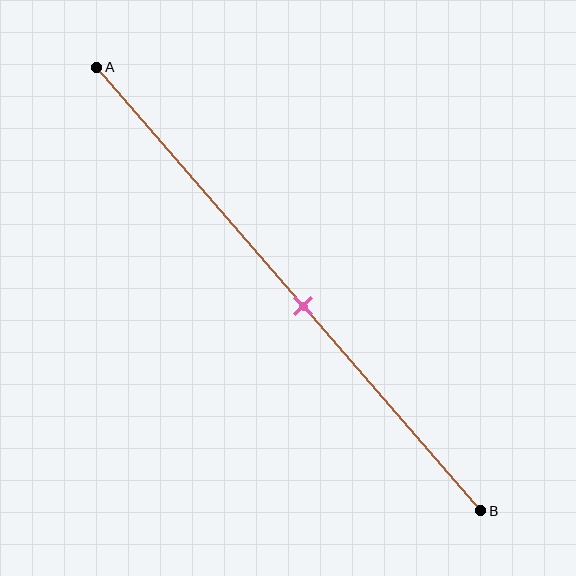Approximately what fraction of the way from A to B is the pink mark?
The pink mark is approximately 55% of the way from A to B.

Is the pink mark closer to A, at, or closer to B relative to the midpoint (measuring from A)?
The pink mark is closer to point B than the midpoint of segment AB.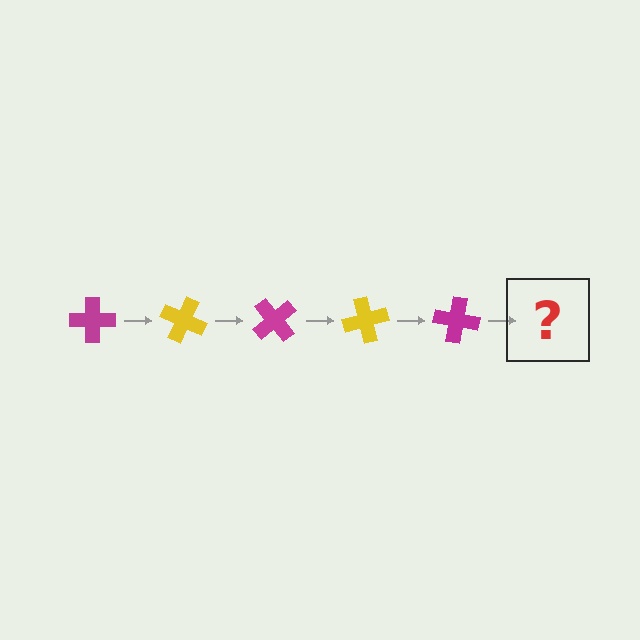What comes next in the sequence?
The next element should be a yellow cross, rotated 125 degrees from the start.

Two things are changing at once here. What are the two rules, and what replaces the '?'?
The two rules are that it rotates 25 degrees each step and the color cycles through magenta and yellow. The '?' should be a yellow cross, rotated 125 degrees from the start.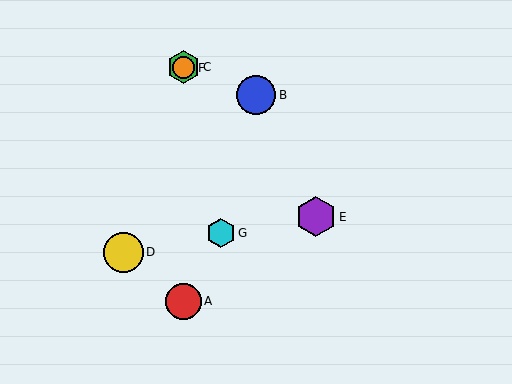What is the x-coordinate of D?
Object D is at x≈123.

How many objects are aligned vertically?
3 objects (A, C, F) are aligned vertically.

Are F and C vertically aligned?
Yes, both are at x≈184.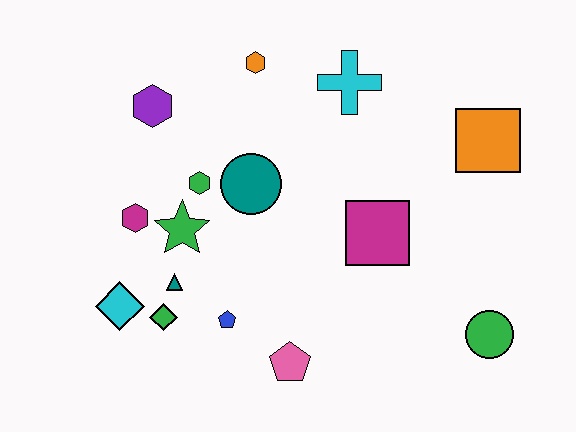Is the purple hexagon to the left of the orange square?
Yes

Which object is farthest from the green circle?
The purple hexagon is farthest from the green circle.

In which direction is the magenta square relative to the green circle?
The magenta square is to the left of the green circle.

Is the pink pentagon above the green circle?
No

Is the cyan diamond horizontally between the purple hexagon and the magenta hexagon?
No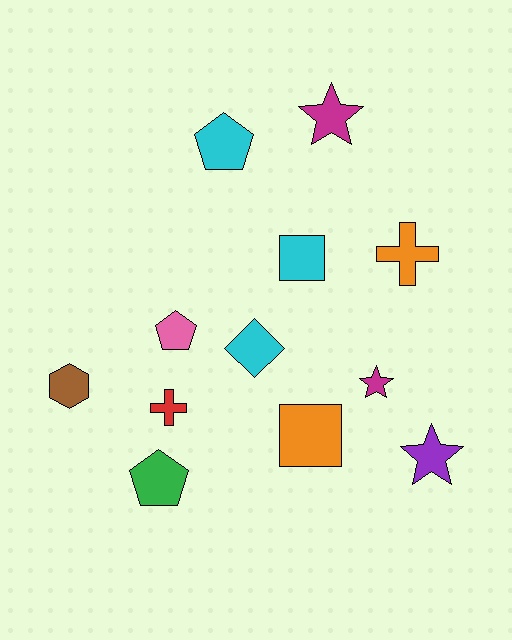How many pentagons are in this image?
There are 3 pentagons.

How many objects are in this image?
There are 12 objects.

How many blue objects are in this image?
There are no blue objects.